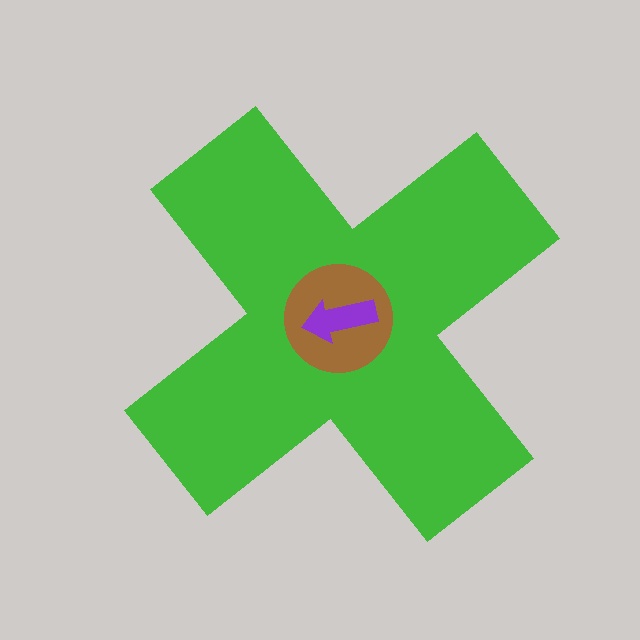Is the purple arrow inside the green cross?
Yes.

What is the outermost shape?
The green cross.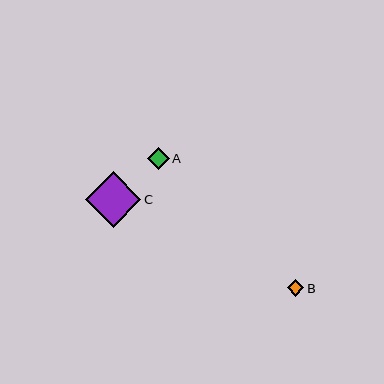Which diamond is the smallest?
Diamond B is the smallest with a size of approximately 16 pixels.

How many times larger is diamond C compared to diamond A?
Diamond C is approximately 2.5 times the size of diamond A.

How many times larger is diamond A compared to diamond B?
Diamond A is approximately 1.4 times the size of diamond B.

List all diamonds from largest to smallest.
From largest to smallest: C, A, B.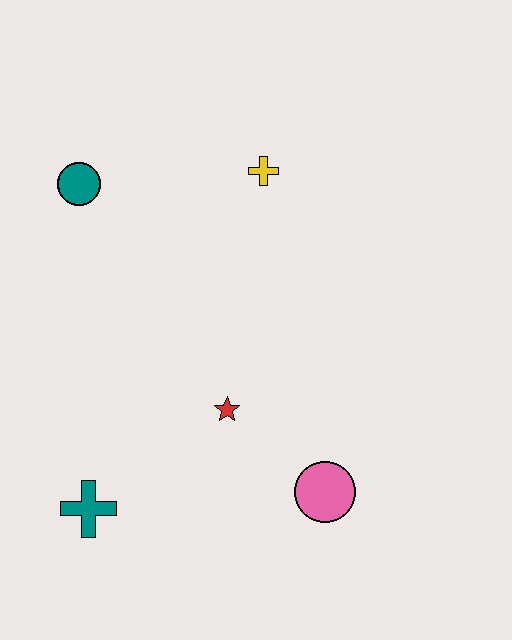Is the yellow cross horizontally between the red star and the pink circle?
Yes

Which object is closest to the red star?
The pink circle is closest to the red star.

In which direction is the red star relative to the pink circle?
The red star is to the left of the pink circle.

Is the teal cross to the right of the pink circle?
No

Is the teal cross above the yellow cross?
No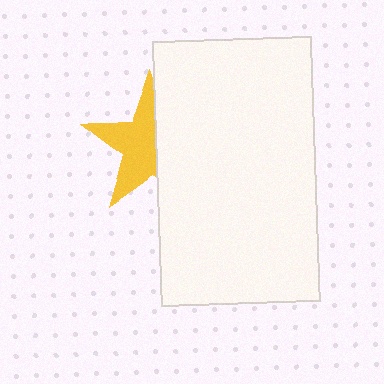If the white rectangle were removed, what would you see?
You would see the complete yellow star.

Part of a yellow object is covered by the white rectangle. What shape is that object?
It is a star.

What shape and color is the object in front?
The object in front is a white rectangle.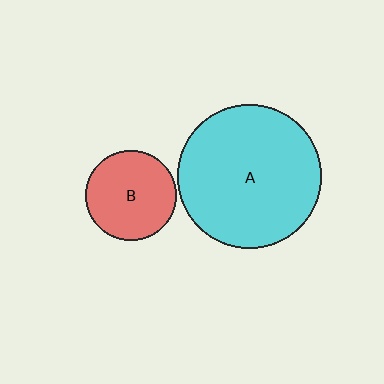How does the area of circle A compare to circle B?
Approximately 2.5 times.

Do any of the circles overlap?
No, none of the circles overlap.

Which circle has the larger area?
Circle A (cyan).